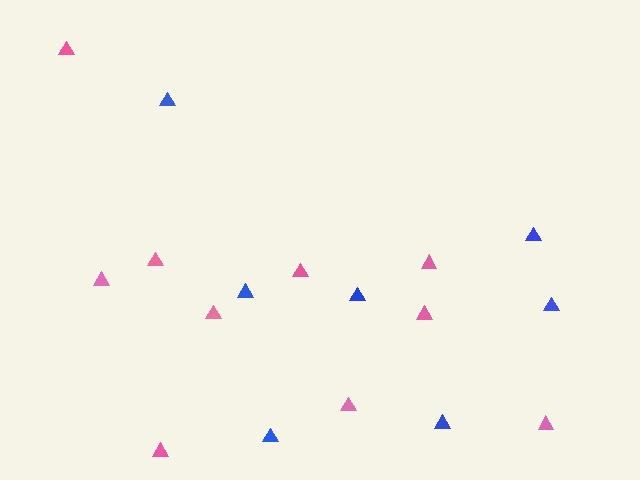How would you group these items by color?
There are 2 groups: one group of blue triangles (7) and one group of pink triangles (10).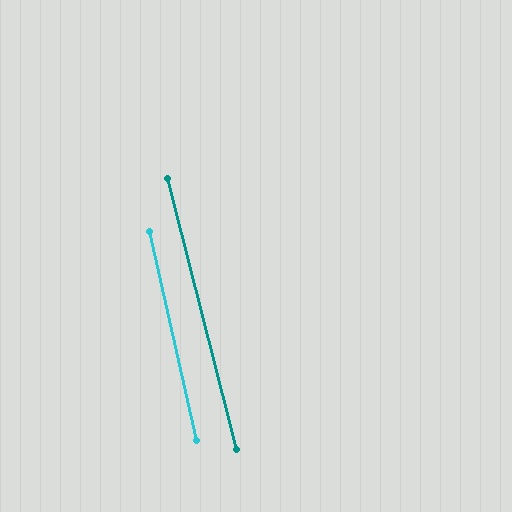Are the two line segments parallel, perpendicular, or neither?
Parallel — their directions differ by only 1.6°.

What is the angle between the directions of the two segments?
Approximately 2 degrees.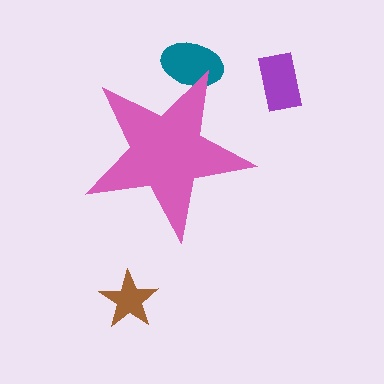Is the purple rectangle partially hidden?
No, the purple rectangle is fully visible.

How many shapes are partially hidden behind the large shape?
1 shape is partially hidden.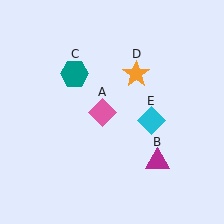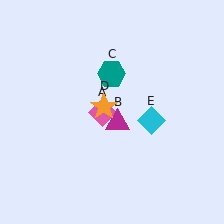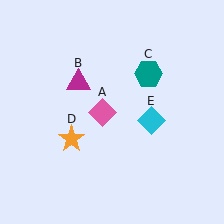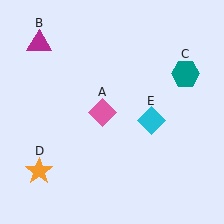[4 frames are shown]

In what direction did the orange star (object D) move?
The orange star (object D) moved down and to the left.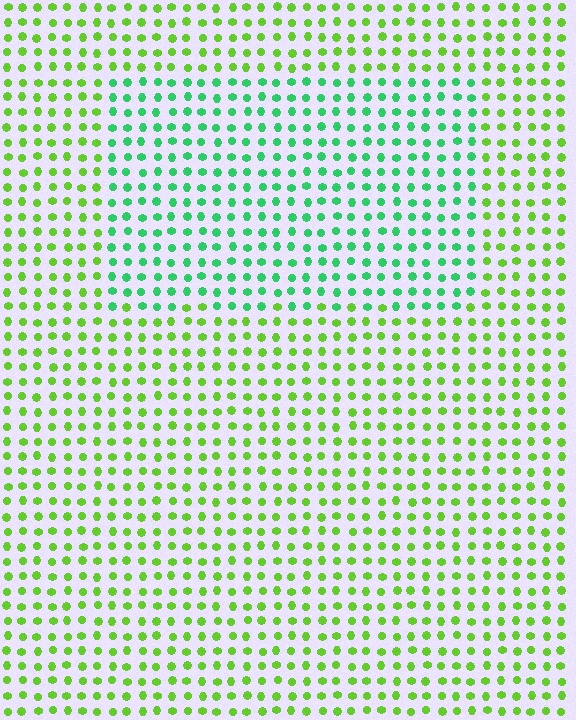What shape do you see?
I see a rectangle.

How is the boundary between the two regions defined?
The boundary is defined purely by a slight shift in hue (about 42 degrees). Spacing, size, and orientation are identical on both sides.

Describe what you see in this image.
The image is filled with small lime elements in a uniform arrangement. A rectangle-shaped region is visible where the elements are tinted to a slightly different hue, forming a subtle color boundary.